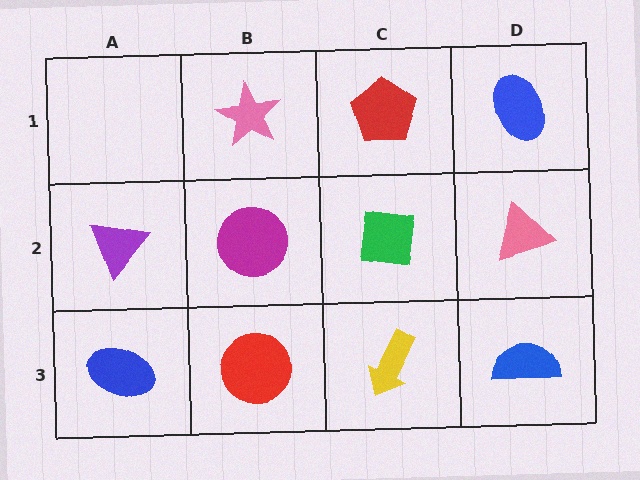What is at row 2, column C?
A green square.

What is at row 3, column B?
A red circle.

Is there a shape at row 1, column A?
No, that cell is empty.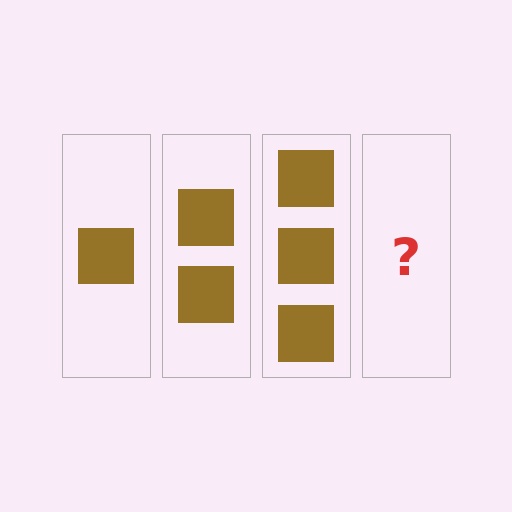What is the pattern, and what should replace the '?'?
The pattern is that each step adds one more square. The '?' should be 4 squares.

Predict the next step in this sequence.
The next step is 4 squares.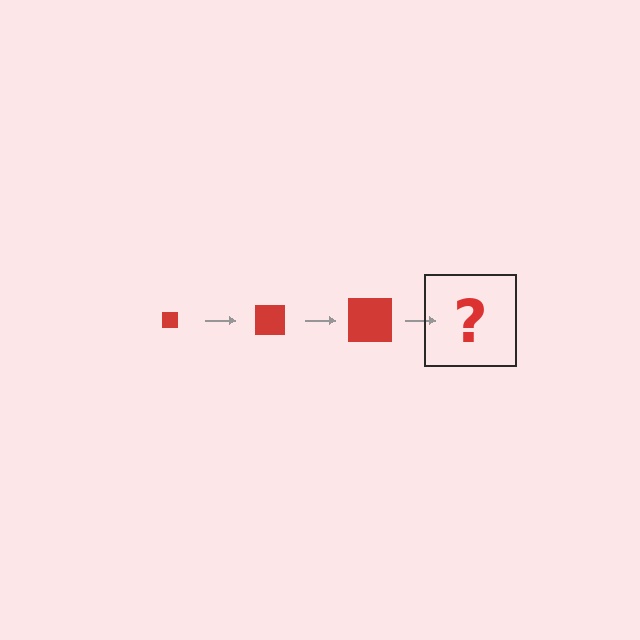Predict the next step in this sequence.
The next step is a red square, larger than the previous one.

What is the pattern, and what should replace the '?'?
The pattern is that the square gets progressively larger each step. The '?' should be a red square, larger than the previous one.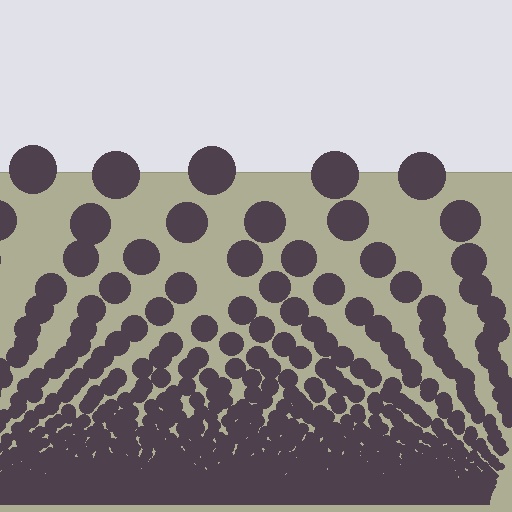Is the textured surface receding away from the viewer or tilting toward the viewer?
The surface appears to tilt toward the viewer. Texture elements get larger and sparser toward the top.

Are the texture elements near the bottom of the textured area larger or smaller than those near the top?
Smaller. The gradient is inverted — elements near the bottom are smaller and denser.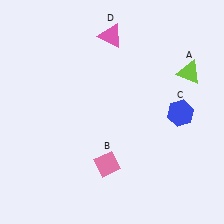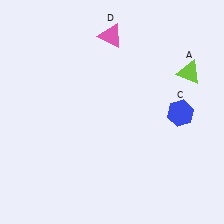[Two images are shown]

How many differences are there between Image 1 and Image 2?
There is 1 difference between the two images.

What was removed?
The pink diamond (B) was removed in Image 2.